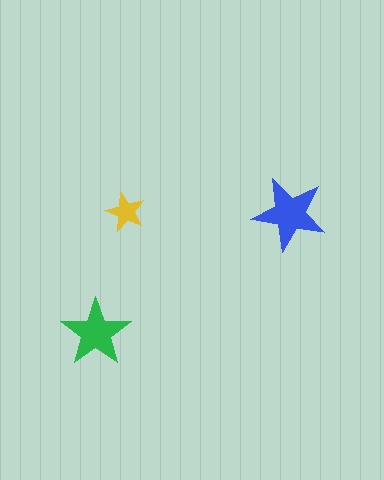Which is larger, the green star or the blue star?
The blue one.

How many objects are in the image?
There are 3 objects in the image.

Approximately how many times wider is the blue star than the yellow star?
About 2 times wider.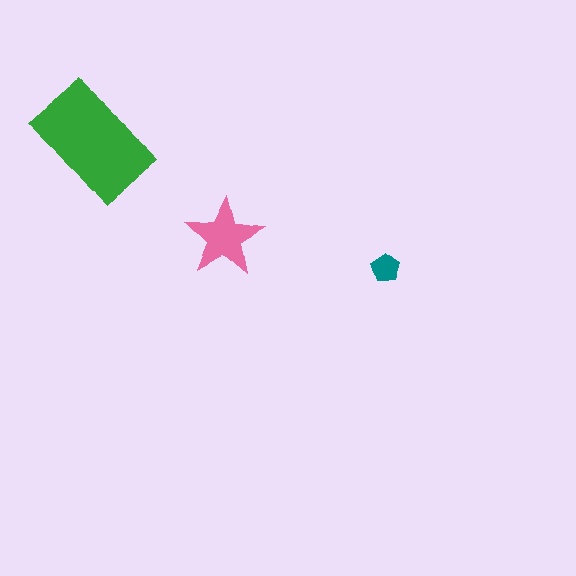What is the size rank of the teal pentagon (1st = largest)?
3rd.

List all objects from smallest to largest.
The teal pentagon, the pink star, the green rectangle.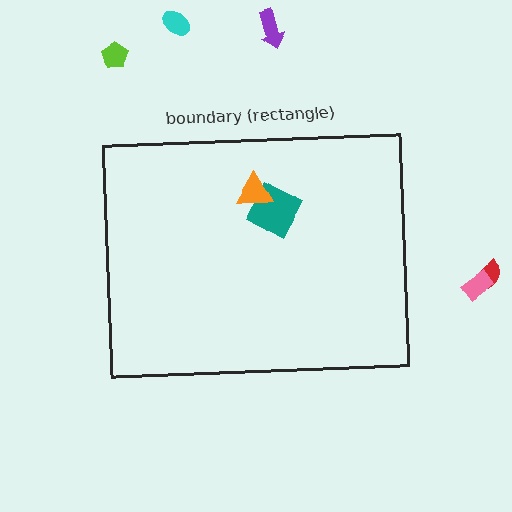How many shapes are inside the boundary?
2 inside, 5 outside.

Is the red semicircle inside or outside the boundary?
Outside.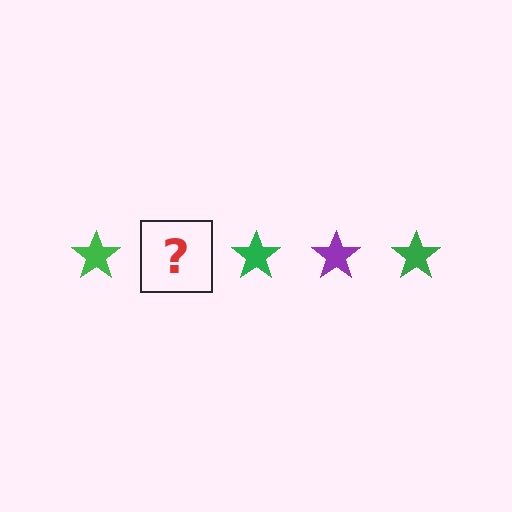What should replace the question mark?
The question mark should be replaced with a purple star.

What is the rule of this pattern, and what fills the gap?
The rule is that the pattern cycles through green, purple stars. The gap should be filled with a purple star.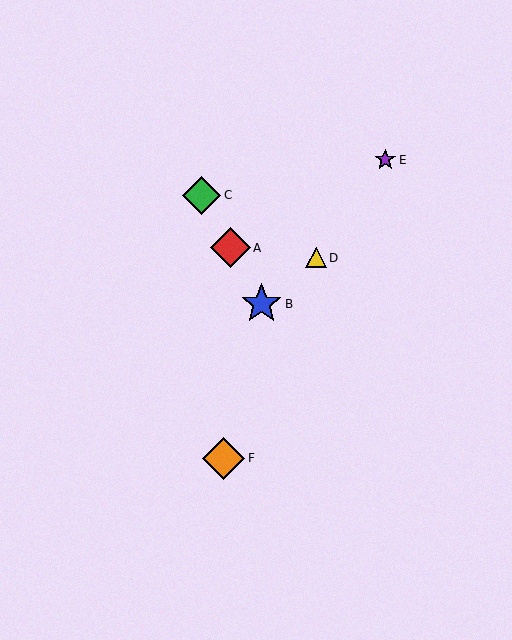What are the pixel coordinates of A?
Object A is at (231, 248).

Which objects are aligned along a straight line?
Objects A, B, C are aligned along a straight line.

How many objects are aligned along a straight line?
3 objects (A, B, C) are aligned along a straight line.